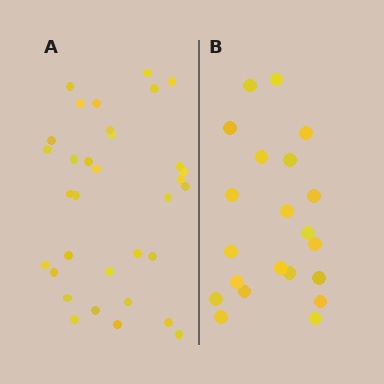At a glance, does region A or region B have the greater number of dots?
Region A (the left region) has more dots.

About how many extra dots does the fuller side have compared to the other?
Region A has roughly 12 or so more dots than region B.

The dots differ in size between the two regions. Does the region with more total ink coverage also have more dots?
No. Region B has more total ink coverage because its dots are larger, but region A actually contains more individual dots. Total area can be misleading — the number of items is what matters here.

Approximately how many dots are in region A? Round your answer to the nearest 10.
About 30 dots. (The exact count is 33, which rounds to 30.)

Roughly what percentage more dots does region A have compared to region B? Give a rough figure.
About 55% more.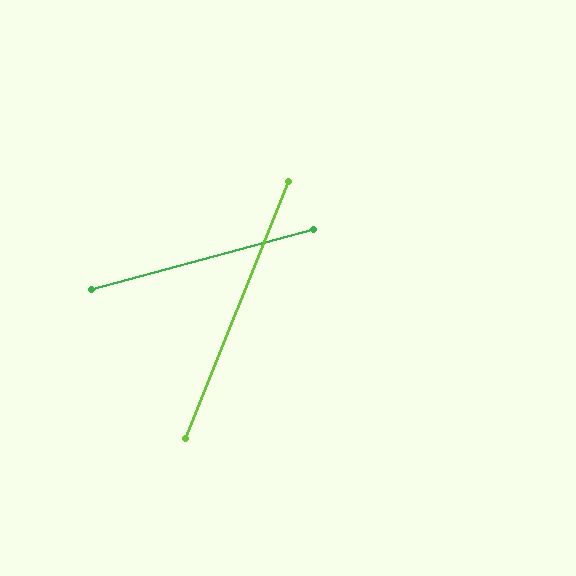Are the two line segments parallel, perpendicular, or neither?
Neither parallel nor perpendicular — they differ by about 53°.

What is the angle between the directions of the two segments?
Approximately 53 degrees.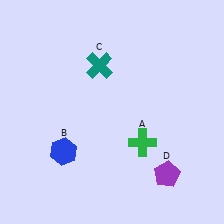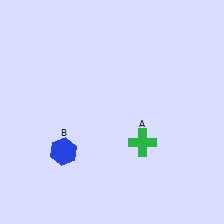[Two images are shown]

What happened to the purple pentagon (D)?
The purple pentagon (D) was removed in Image 2. It was in the bottom-right area of Image 1.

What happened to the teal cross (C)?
The teal cross (C) was removed in Image 2. It was in the top-left area of Image 1.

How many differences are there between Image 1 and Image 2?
There are 2 differences between the two images.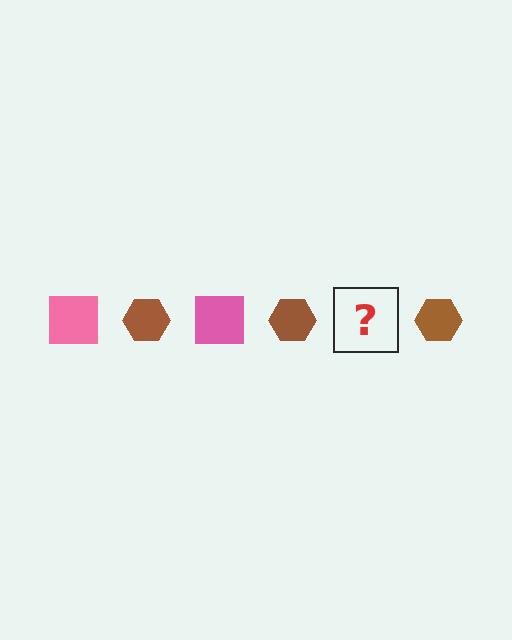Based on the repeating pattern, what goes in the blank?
The blank should be a pink square.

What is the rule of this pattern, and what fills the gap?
The rule is that the pattern alternates between pink square and brown hexagon. The gap should be filled with a pink square.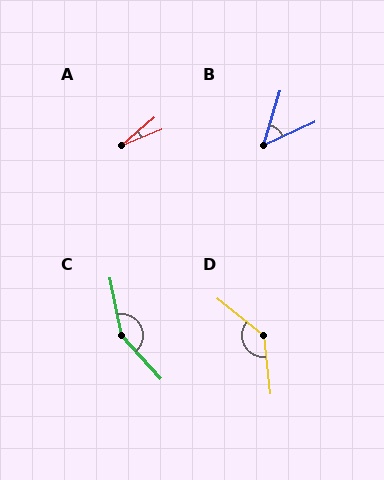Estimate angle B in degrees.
Approximately 48 degrees.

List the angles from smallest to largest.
A (19°), B (48°), D (135°), C (149°).